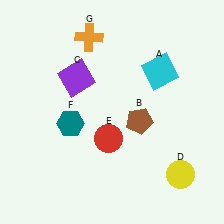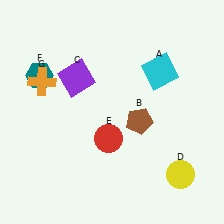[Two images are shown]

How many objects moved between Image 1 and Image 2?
2 objects moved between the two images.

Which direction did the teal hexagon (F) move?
The teal hexagon (F) moved up.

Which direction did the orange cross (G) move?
The orange cross (G) moved left.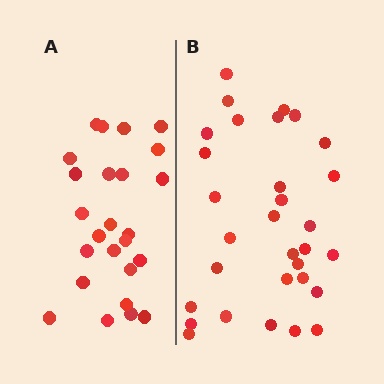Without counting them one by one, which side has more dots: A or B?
Region B (the right region) has more dots.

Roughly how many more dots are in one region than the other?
Region B has about 6 more dots than region A.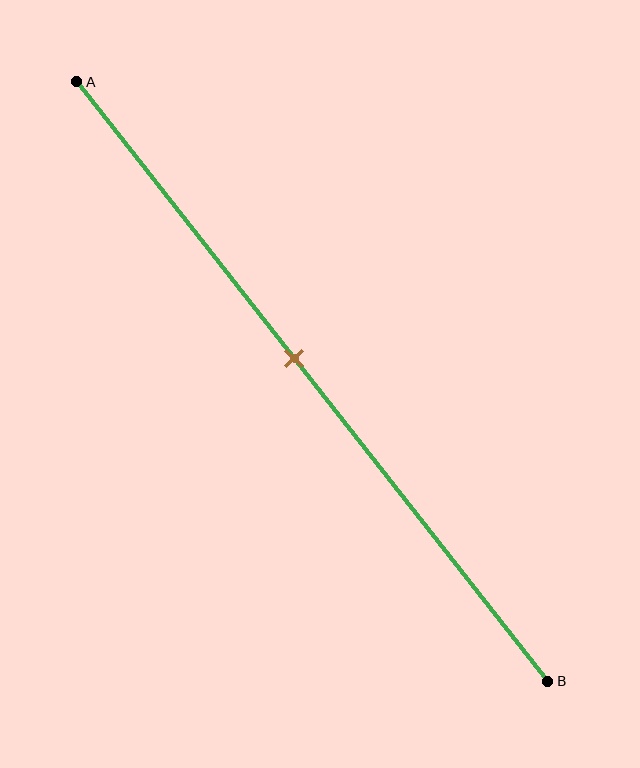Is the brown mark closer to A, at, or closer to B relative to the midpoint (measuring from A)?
The brown mark is closer to point A than the midpoint of segment AB.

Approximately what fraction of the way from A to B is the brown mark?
The brown mark is approximately 45% of the way from A to B.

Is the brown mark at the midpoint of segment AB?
No, the mark is at about 45% from A, not at the 50% midpoint.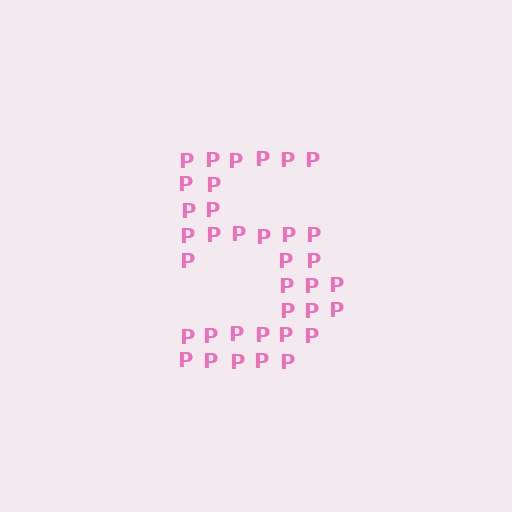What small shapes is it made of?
It is made of small letter P's.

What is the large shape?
The large shape is the digit 5.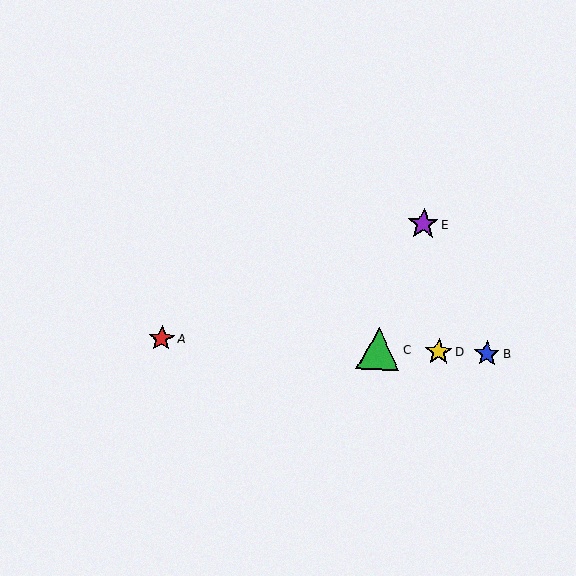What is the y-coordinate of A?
Object A is at y≈339.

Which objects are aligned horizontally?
Objects A, B, C, D are aligned horizontally.